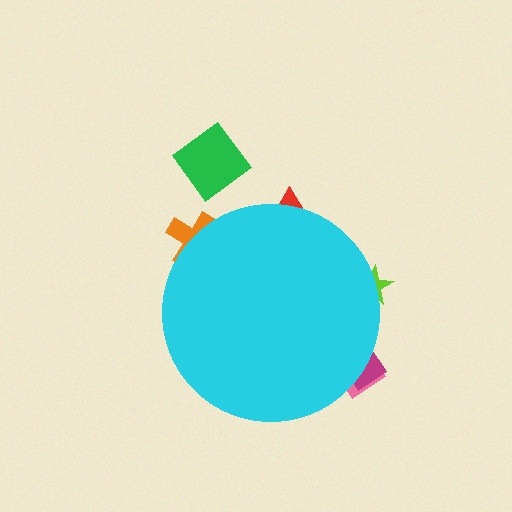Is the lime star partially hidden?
Yes, the lime star is partially hidden behind the cyan circle.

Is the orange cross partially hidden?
Yes, the orange cross is partially hidden behind the cyan circle.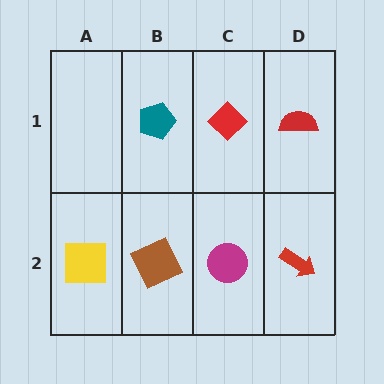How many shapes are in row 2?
4 shapes.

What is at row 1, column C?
A red diamond.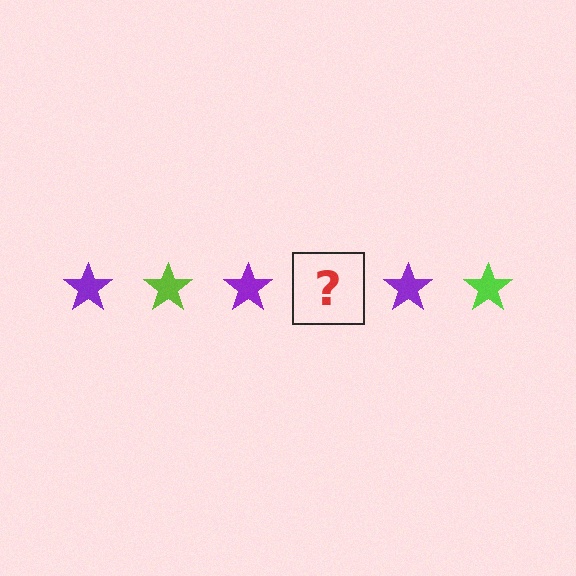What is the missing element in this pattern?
The missing element is a lime star.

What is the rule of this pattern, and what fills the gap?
The rule is that the pattern cycles through purple, lime stars. The gap should be filled with a lime star.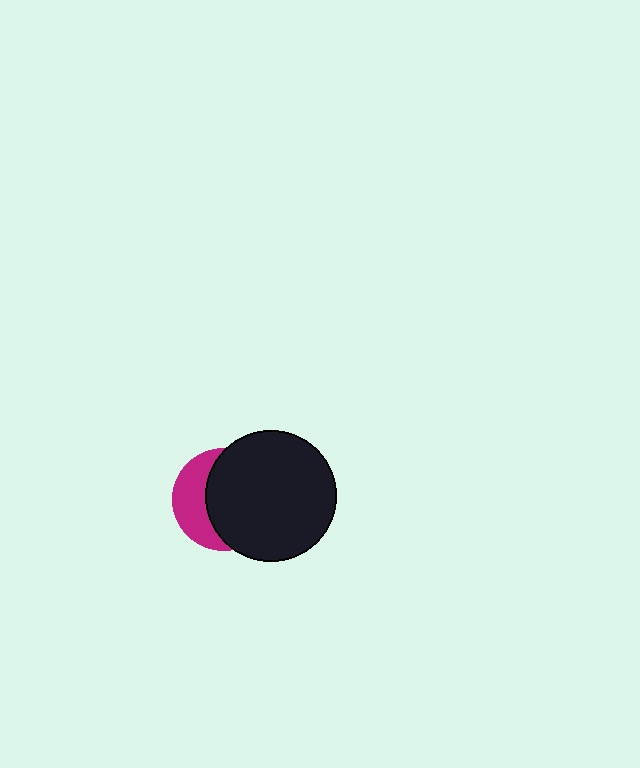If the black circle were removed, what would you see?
You would see the complete magenta circle.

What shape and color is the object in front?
The object in front is a black circle.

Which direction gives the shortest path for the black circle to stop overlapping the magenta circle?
Moving right gives the shortest separation.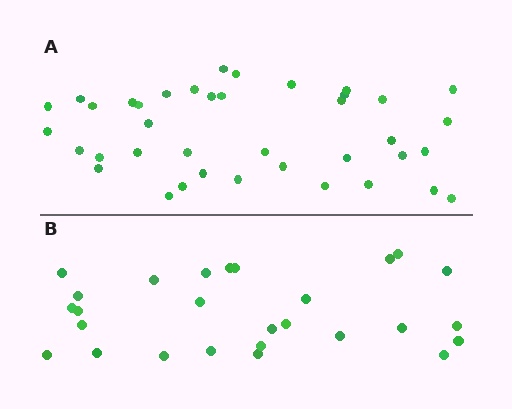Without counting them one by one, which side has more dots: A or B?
Region A (the top region) has more dots.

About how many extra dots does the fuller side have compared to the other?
Region A has roughly 12 or so more dots than region B.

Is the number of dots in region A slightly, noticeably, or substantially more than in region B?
Region A has noticeably more, but not dramatically so. The ratio is roughly 1.4 to 1.